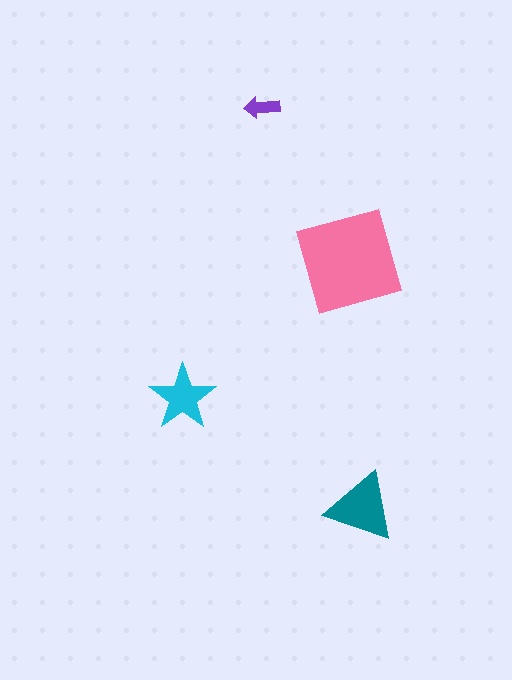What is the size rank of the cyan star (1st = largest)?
3rd.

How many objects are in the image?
There are 4 objects in the image.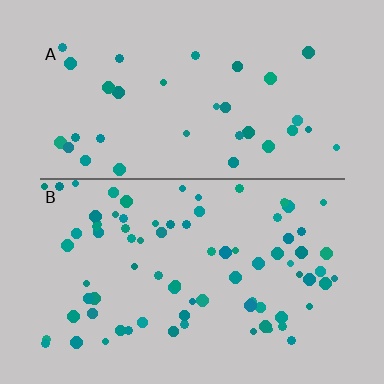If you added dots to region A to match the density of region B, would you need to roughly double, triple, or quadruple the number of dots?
Approximately double.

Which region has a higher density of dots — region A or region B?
B (the bottom).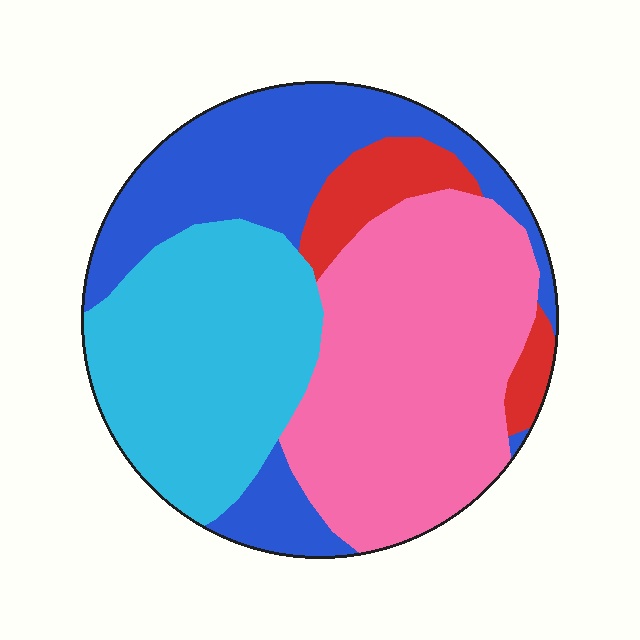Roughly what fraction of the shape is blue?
Blue covers about 25% of the shape.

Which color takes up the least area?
Red, at roughly 10%.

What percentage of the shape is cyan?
Cyan takes up between a quarter and a half of the shape.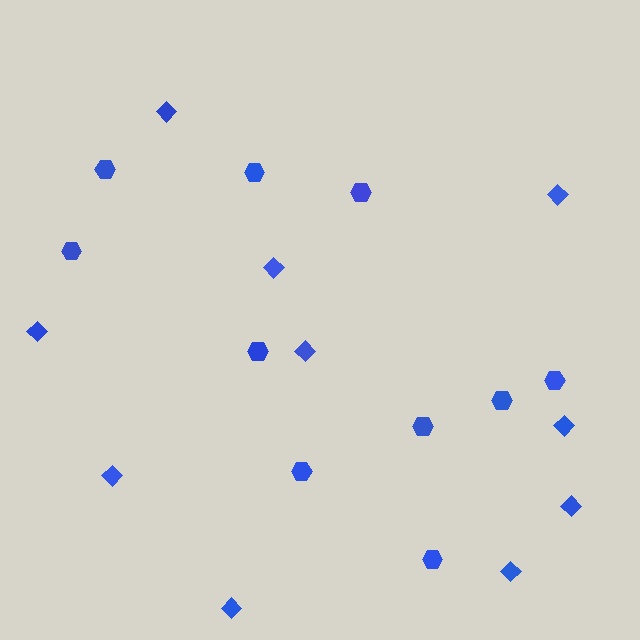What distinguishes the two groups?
There are 2 groups: one group of diamonds (10) and one group of hexagons (10).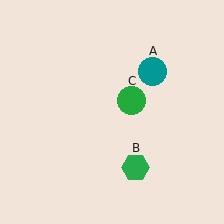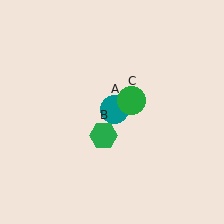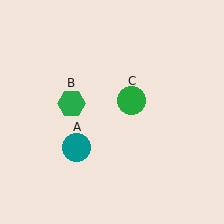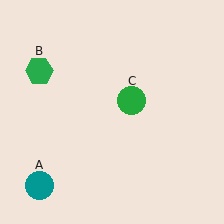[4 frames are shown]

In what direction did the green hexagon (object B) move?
The green hexagon (object B) moved up and to the left.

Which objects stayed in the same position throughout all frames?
Green circle (object C) remained stationary.